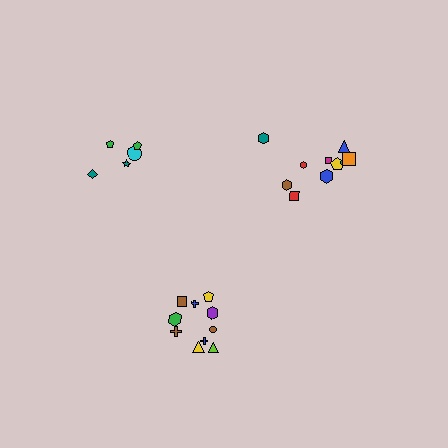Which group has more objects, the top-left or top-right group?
The top-right group.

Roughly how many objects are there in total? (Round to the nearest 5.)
Roughly 25 objects in total.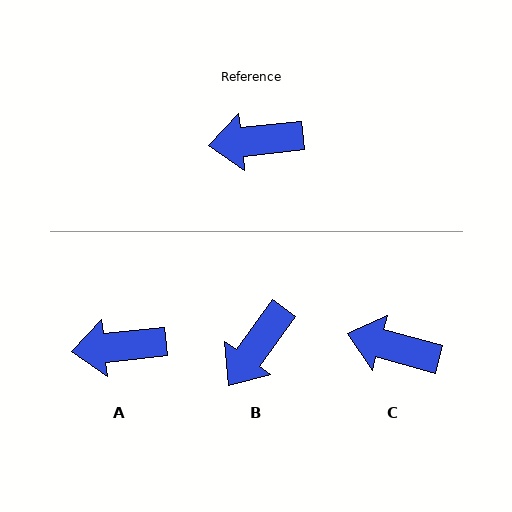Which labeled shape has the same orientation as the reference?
A.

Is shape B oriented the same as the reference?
No, it is off by about 48 degrees.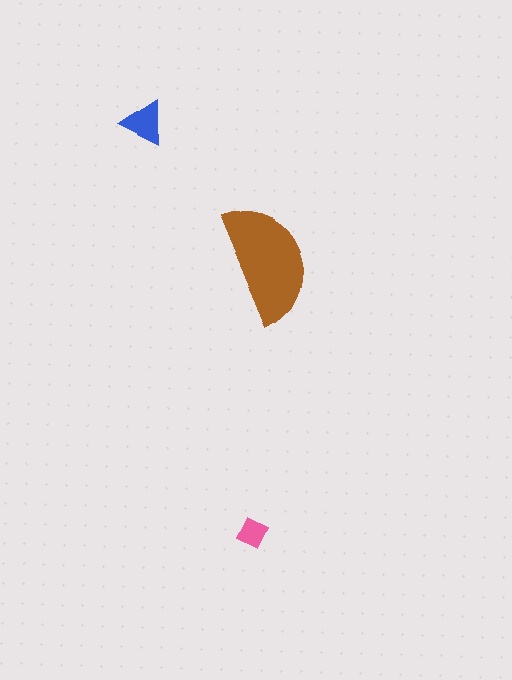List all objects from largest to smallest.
The brown semicircle, the blue triangle, the pink diamond.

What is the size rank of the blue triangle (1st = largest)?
2nd.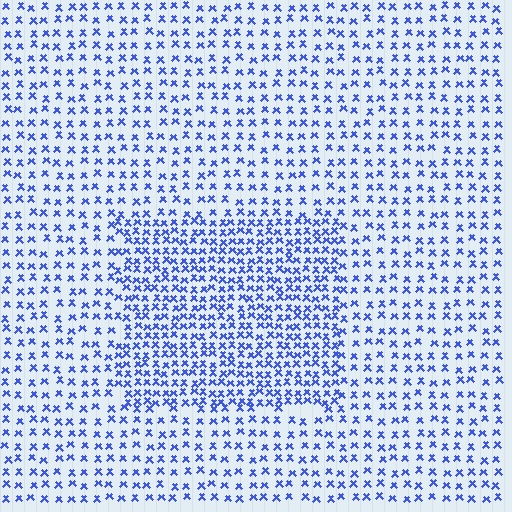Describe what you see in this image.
The image contains small blue elements arranged at two different densities. A rectangle-shaped region is visible where the elements are more densely packed than the surrounding area.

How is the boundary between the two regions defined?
The boundary is defined by a change in element density (approximately 1.9x ratio). All elements are the same color, size, and shape.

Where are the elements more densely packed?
The elements are more densely packed inside the rectangle boundary.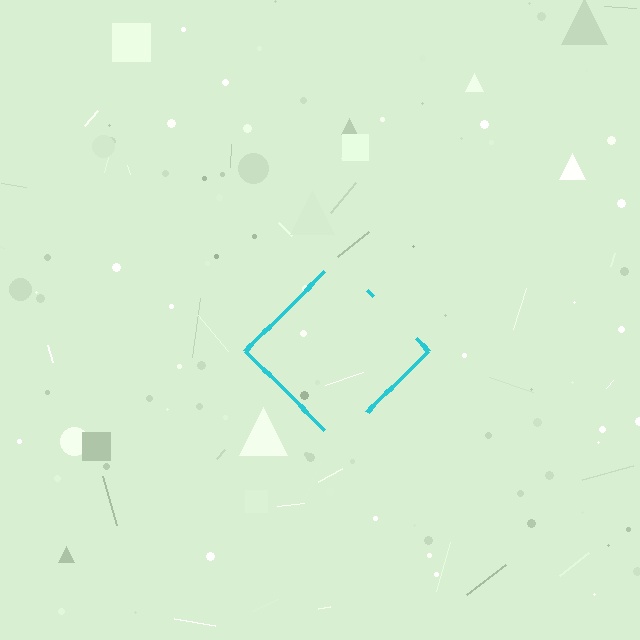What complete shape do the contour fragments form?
The contour fragments form a diamond.